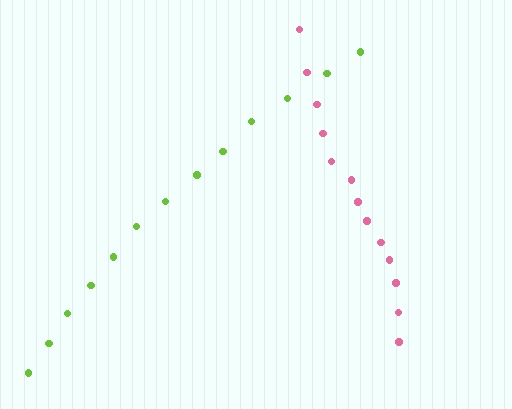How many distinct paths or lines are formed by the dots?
There are 2 distinct paths.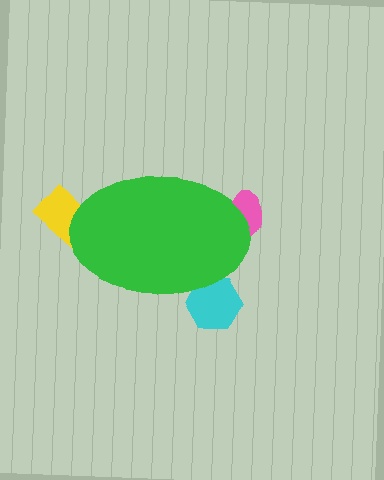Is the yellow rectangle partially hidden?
Yes, the yellow rectangle is partially hidden behind the green ellipse.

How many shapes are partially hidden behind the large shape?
3 shapes are partially hidden.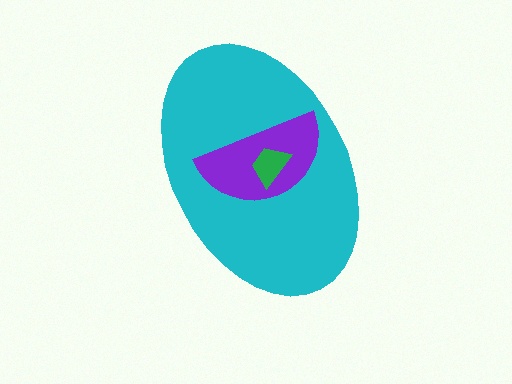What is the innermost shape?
The green trapezoid.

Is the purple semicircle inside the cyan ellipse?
Yes.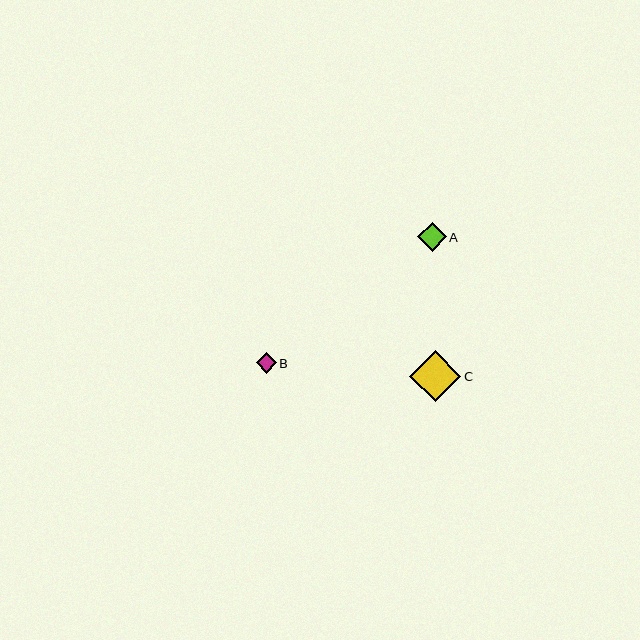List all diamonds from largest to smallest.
From largest to smallest: C, A, B.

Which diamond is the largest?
Diamond C is the largest with a size of approximately 51 pixels.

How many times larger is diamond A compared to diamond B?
Diamond A is approximately 1.4 times the size of diamond B.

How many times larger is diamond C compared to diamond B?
Diamond C is approximately 2.5 times the size of diamond B.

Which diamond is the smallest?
Diamond B is the smallest with a size of approximately 20 pixels.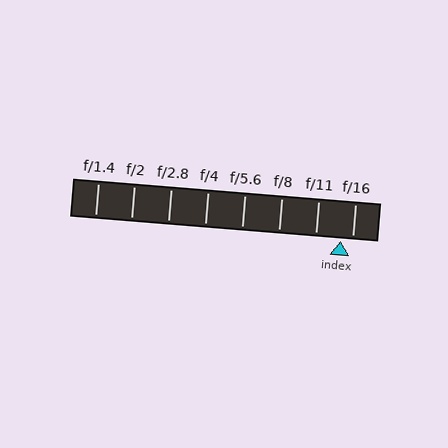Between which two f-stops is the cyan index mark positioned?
The index mark is between f/11 and f/16.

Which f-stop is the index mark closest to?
The index mark is closest to f/16.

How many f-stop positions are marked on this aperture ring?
There are 8 f-stop positions marked.